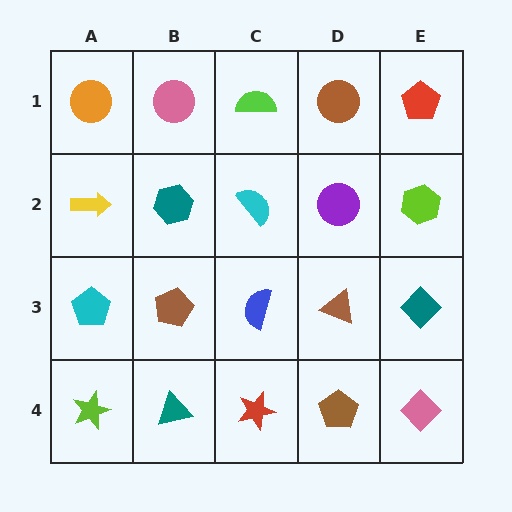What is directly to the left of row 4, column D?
A red star.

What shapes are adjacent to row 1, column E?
A lime hexagon (row 2, column E), a brown circle (row 1, column D).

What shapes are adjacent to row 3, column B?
A teal hexagon (row 2, column B), a teal triangle (row 4, column B), a cyan pentagon (row 3, column A), a blue semicircle (row 3, column C).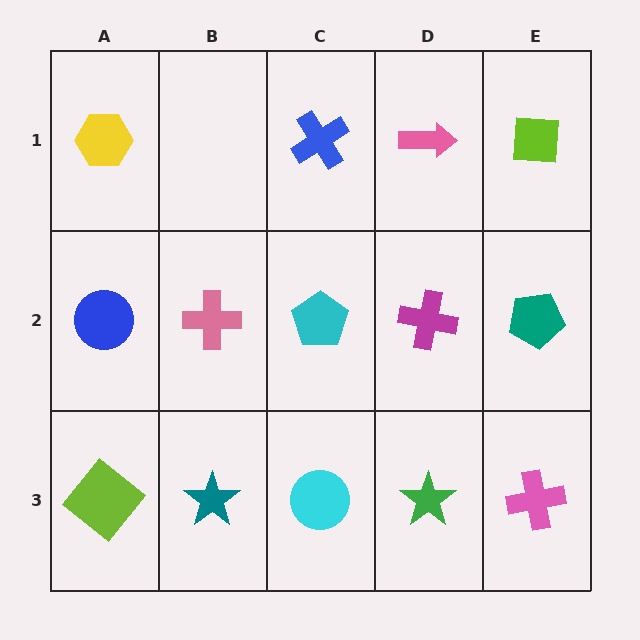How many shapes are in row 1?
4 shapes.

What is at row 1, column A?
A yellow hexagon.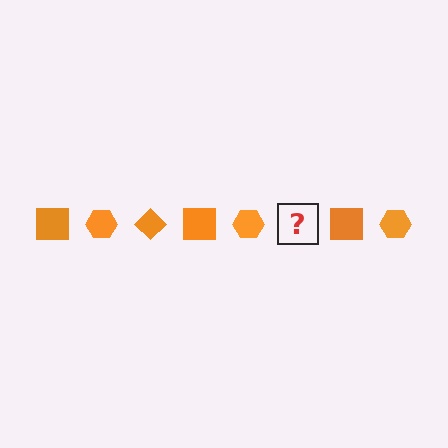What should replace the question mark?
The question mark should be replaced with an orange diamond.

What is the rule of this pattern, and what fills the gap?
The rule is that the pattern cycles through square, hexagon, diamond shapes in orange. The gap should be filled with an orange diamond.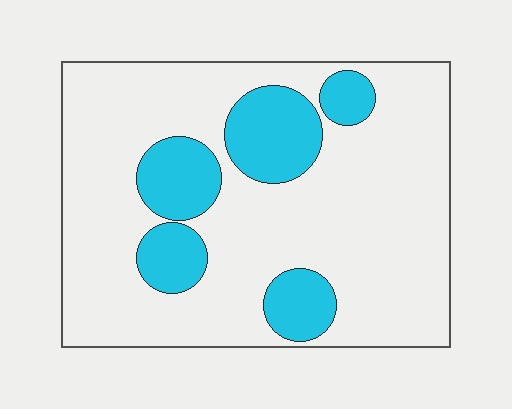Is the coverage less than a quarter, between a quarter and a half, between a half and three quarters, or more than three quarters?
Less than a quarter.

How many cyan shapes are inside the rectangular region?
5.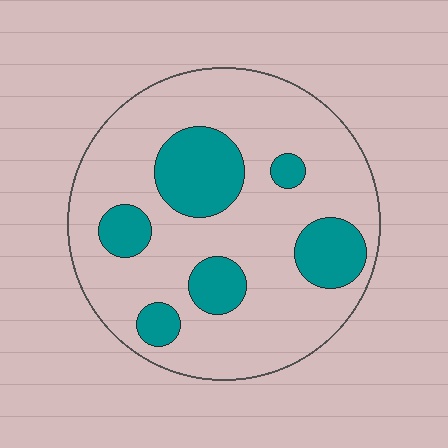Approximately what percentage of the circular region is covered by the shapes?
Approximately 25%.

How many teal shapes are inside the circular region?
6.